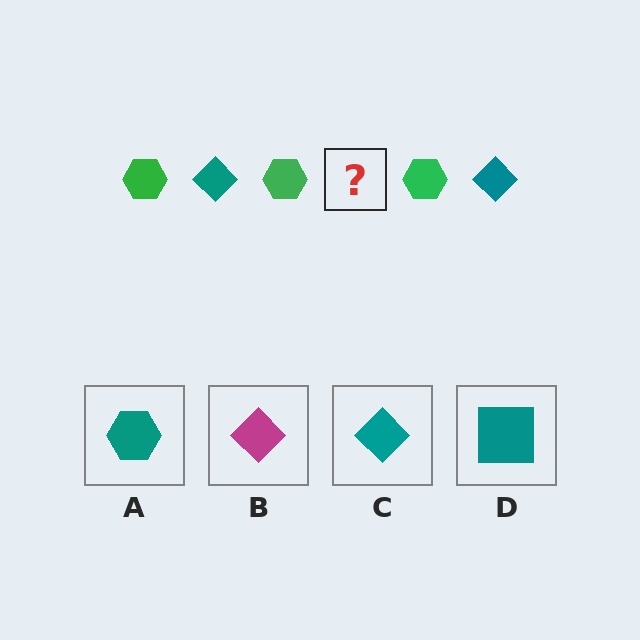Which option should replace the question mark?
Option C.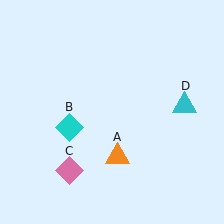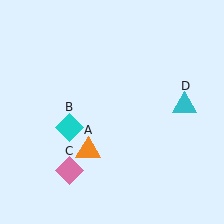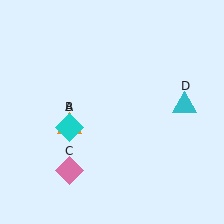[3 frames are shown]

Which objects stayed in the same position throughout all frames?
Cyan diamond (object B) and pink diamond (object C) and cyan triangle (object D) remained stationary.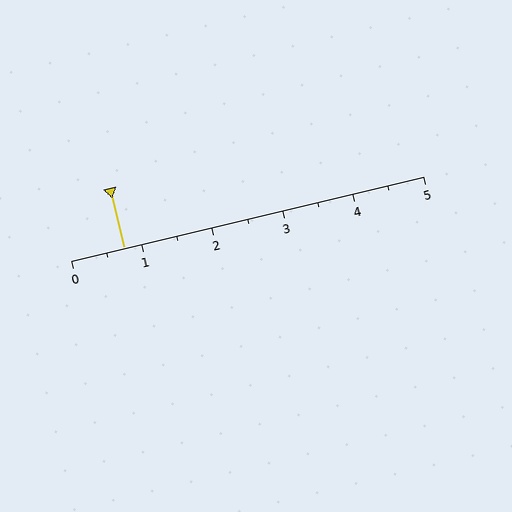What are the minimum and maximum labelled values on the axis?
The axis runs from 0 to 5.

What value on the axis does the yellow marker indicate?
The marker indicates approximately 0.8.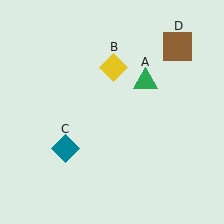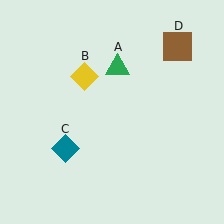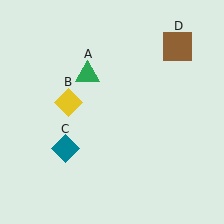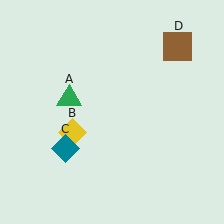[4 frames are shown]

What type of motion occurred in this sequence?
The green triangle (object A), yellow diamond (object B) rotated counterclockwise around the center of the scene.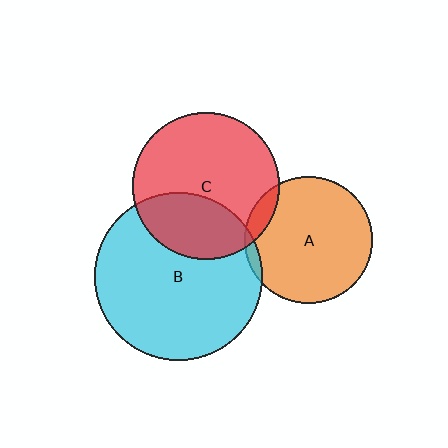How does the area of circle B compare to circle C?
Approximately 1.3 times.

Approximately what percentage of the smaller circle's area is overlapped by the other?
Approximately 10%.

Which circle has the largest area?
Circle B (cyan).